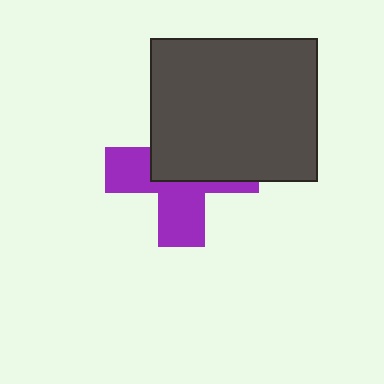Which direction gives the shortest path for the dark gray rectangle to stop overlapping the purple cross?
Moving up gives the shortest separation.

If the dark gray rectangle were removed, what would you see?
You would see the complete purple cross.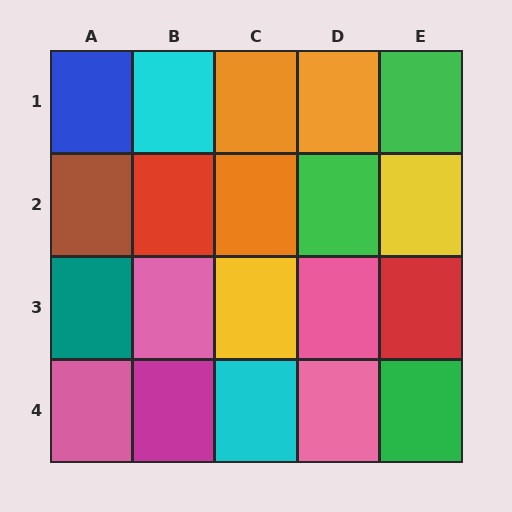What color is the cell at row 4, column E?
Green.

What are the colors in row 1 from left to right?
Blue, cyan, orange, orange, green.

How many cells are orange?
3 cells are orange.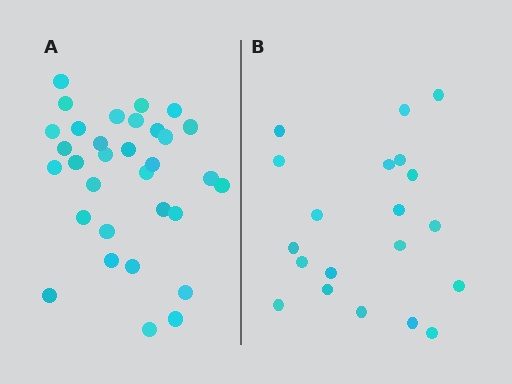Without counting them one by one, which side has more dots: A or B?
Region A (the left region) has more dots.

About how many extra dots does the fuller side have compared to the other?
Region A has roughly 12 or so more dots than region B.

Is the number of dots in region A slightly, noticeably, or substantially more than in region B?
Region A has substantially more. The ratio is roughly 1.6 to 1.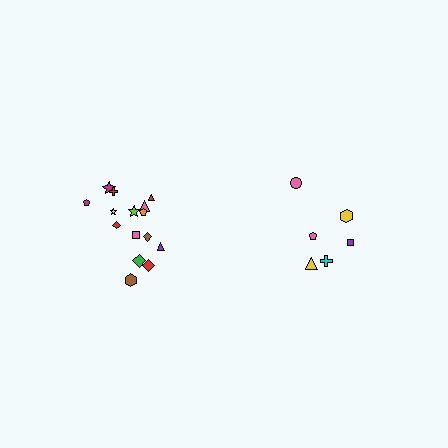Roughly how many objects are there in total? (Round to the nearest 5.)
Roughly 20 objects in total.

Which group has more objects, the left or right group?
The left group.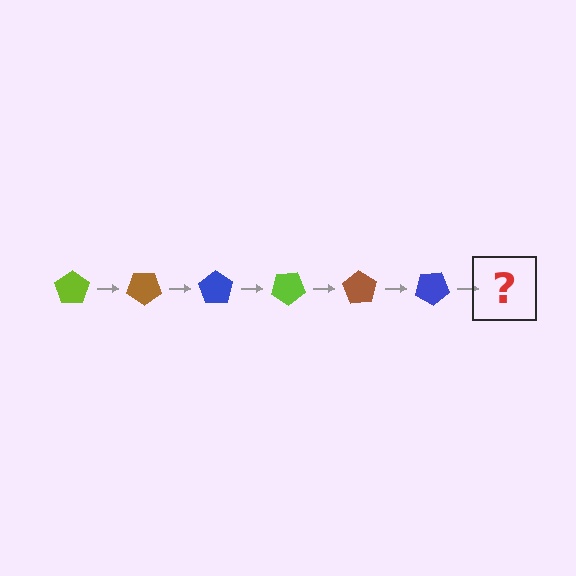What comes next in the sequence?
The next element should be a lime pentagon, rotated 210 degrees from the start.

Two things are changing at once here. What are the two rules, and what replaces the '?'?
The two rules are that it rotates 35 degrees each step and the color cycles through lime, brown, and blue. The '?' should be a lime pentagon, rotated 210 degrees from the start.